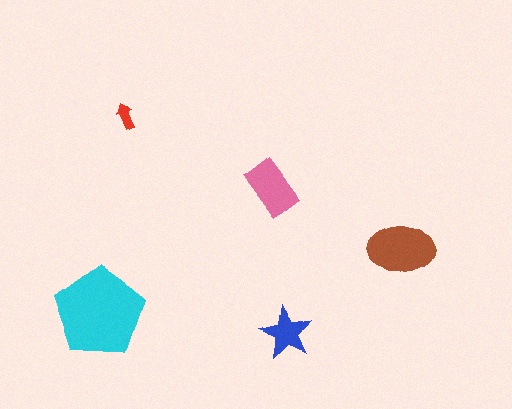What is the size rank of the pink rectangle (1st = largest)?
3rd.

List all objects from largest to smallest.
The cyan pentagon, the brown ellipse, the pink rectangle, the blue star, the red arrow.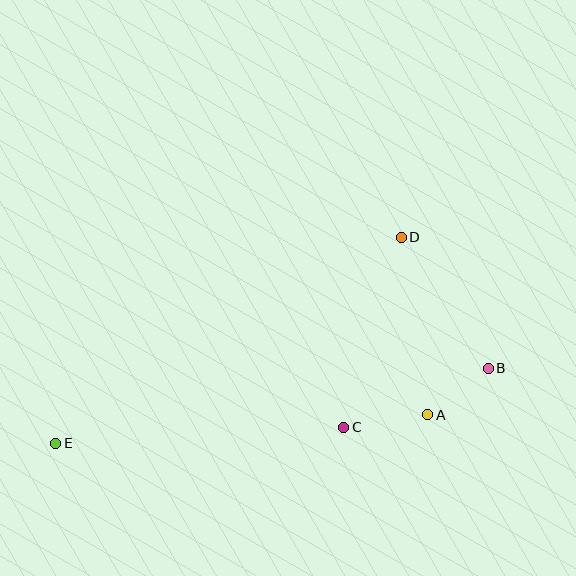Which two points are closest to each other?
Points A and B are closest to each other.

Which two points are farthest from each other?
Points B and E are farthest from each other.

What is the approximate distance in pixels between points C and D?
The distance between C and D is approximately 198 pixels.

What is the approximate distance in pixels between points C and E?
The distance between C and E is approximately 289 pixels.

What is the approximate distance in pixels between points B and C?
The distance between B and C is approximately 156 pixels.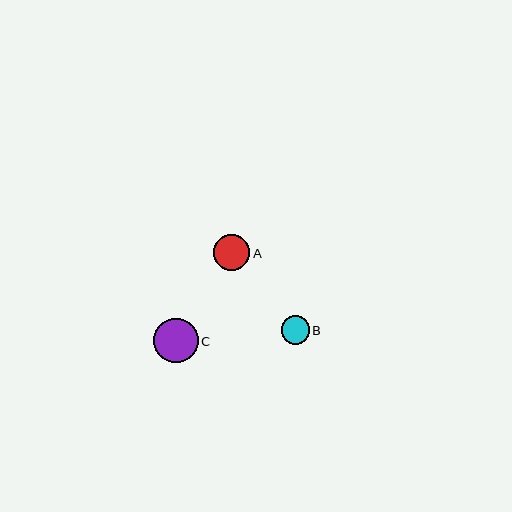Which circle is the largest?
Circle C is the largest with a size of approximately 44 pixels.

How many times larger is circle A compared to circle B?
Circle A is approximately 1.3 times the size of circle B.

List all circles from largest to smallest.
From largest to smallest: C, A, B.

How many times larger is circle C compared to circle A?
Circle C is approximately 1.2 times the size of circle A.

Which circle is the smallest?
Circle B is the smallest with a size of approximately 28 pixels.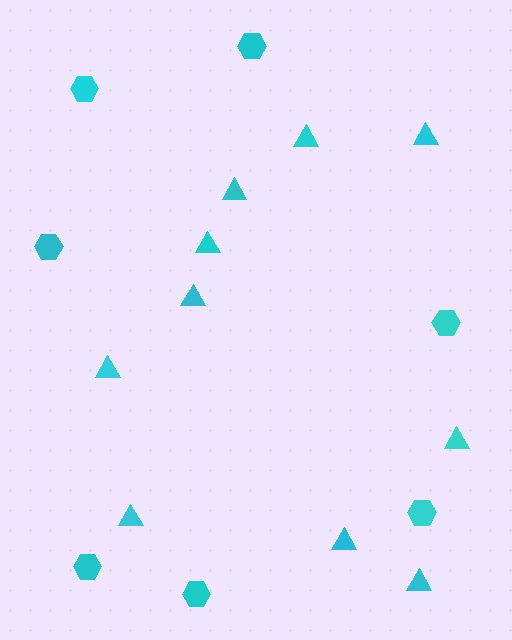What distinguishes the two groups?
There are 2 groups: one group of triangles (10) and one group of hexagons (7).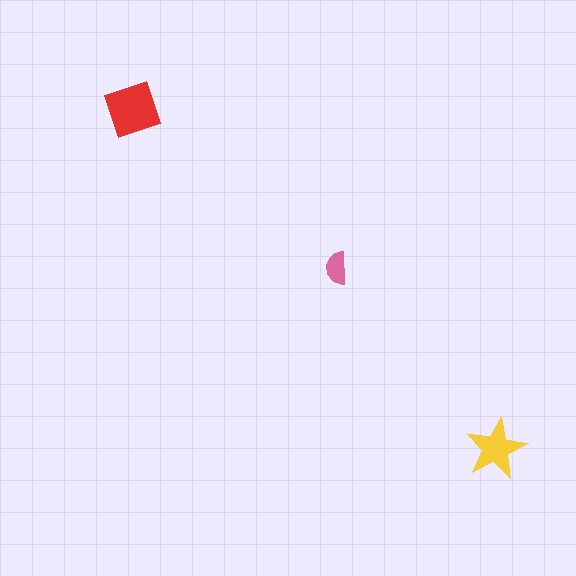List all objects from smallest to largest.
The pink semicircle, the yellow star, the red diamond.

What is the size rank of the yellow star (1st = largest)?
2nd.